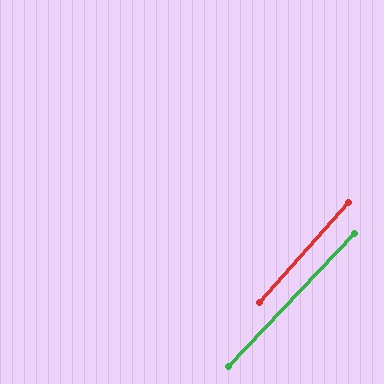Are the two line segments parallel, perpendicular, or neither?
Parallel — their directions differ by only 1.7°.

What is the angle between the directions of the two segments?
Approximately 2 degrees.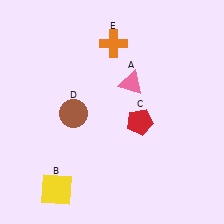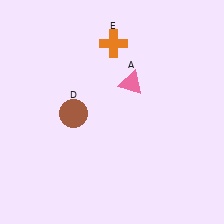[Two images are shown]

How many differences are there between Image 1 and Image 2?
There are 2 differences between the two images.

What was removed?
The yellow square (B), the red pentagon (C) were removed in Image 2.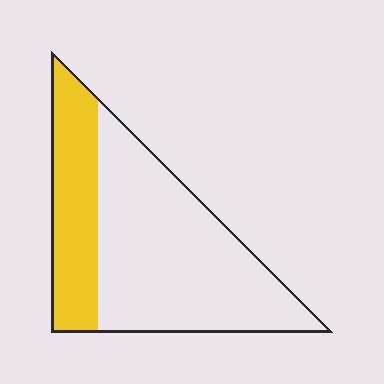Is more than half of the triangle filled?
No.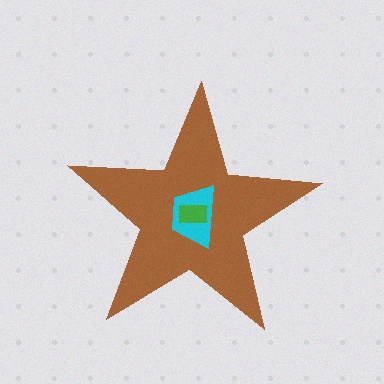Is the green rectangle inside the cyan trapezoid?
Yes.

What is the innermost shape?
The green rectangle.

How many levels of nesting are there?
3.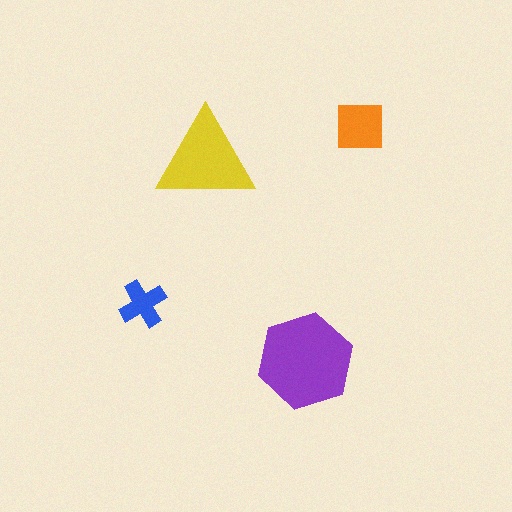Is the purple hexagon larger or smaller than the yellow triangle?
Larger.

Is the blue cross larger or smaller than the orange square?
Smaller.